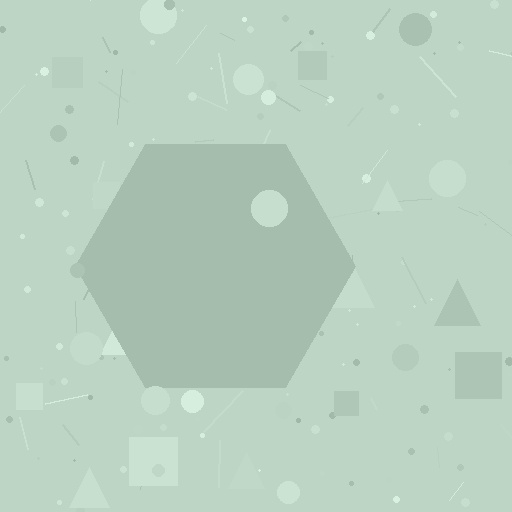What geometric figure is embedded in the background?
A hexagon is embedded in the background.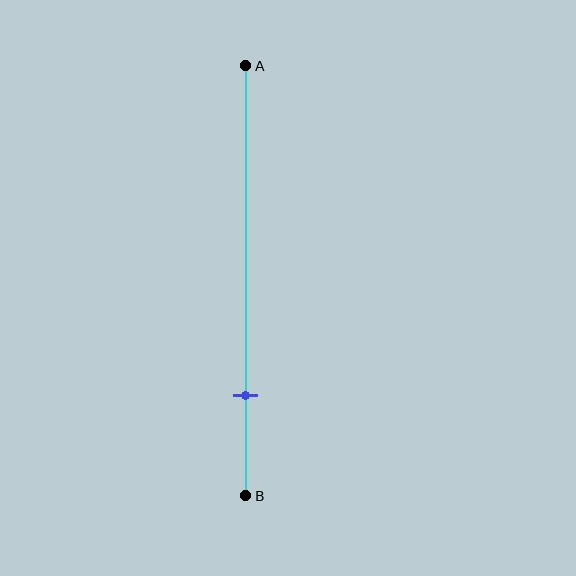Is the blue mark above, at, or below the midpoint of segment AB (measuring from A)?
The blue mark is below the midpoint of segment AB.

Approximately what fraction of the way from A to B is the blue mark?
The blue mark is approximately 75% of the way from A to B.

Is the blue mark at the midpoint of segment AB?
No, the mark is at about 75% from A, not at the 50% midpoint.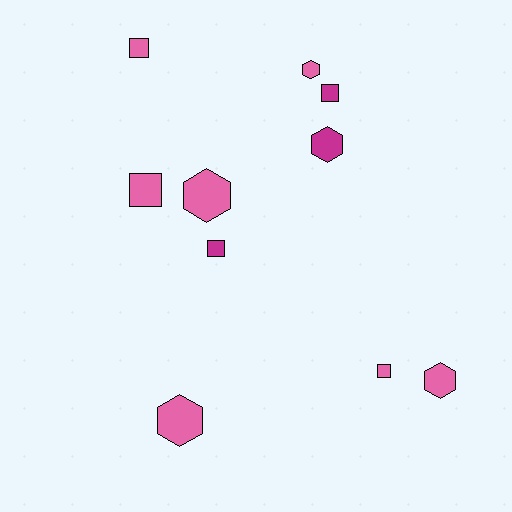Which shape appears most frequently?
Hexagon, with 5 objects.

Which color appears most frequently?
Pink, with 7 objects.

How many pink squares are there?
There are 3 pink squares.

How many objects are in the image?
There are 10 objects.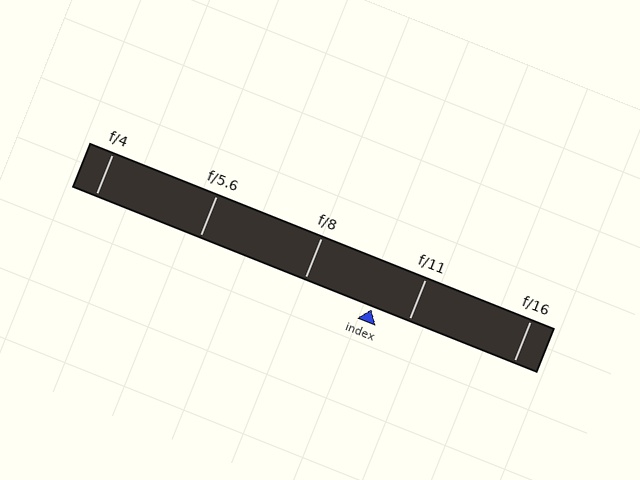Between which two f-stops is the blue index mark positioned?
The index mark is between f/8 and f/11.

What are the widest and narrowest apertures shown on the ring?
The widest aperture shown is f/4 and the narrowest is f/16.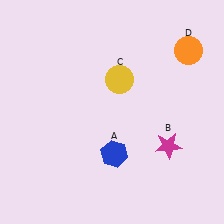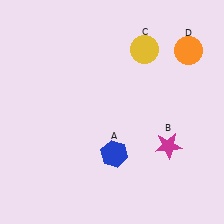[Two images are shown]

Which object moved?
The yellow circle (C) moved up.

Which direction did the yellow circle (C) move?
The yellow circle (C) moved up.